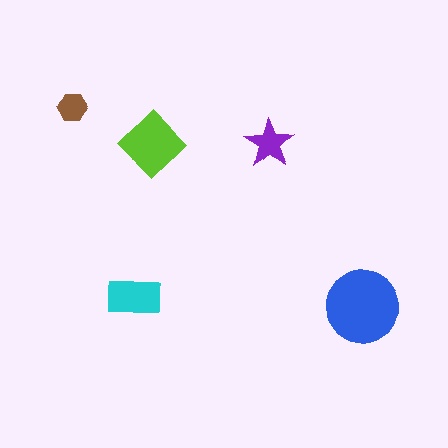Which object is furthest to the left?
The brown hexagon is leftmost.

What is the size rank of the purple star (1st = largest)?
4th.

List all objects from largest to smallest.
The blue circle, the lime diamond, the cyan rectangle, the purple star, the brown hexagon.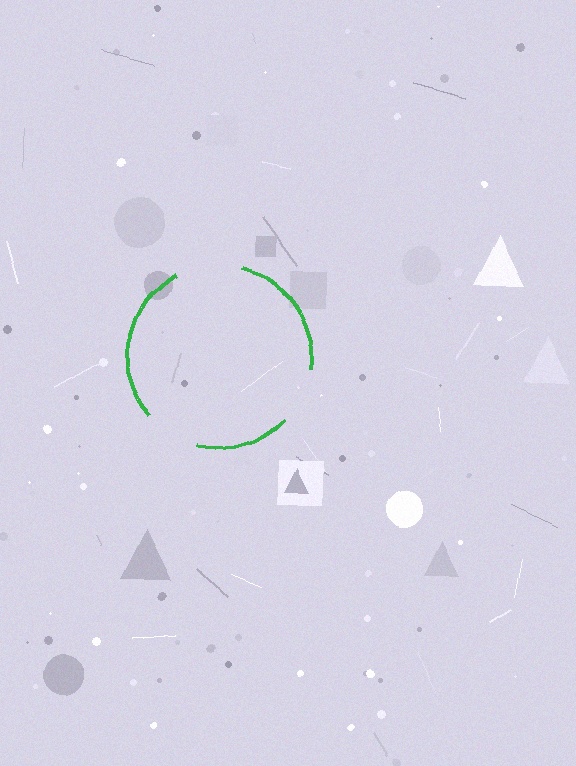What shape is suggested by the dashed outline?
The dashed outline suggests a circle.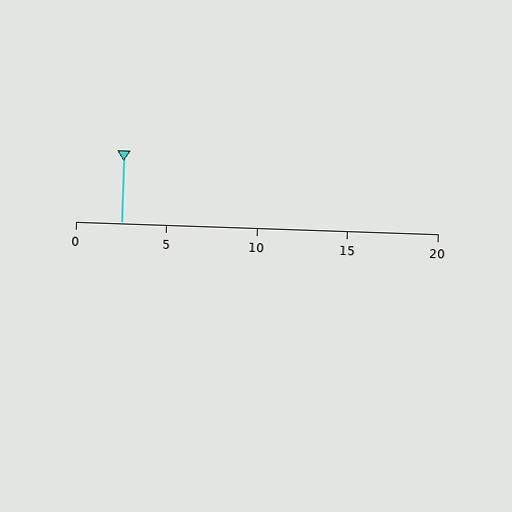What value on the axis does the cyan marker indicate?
The marker indicates approximately 2.5.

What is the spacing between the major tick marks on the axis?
The major ticks are spaced 5 apart.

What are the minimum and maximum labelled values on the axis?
The axis runs from 0 to 20.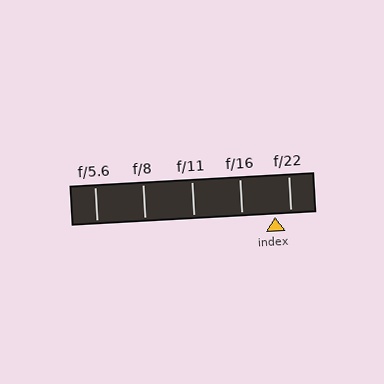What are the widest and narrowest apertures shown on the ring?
The widest aperture shown is f/5.6 and the narrowest is f/22.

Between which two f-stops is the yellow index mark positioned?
The index mark is between f/16 and f/22.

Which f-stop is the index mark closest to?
The index mark is closest to f/22.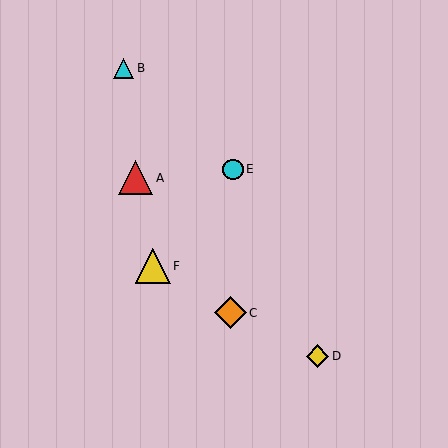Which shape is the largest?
The yellow triangle (labeled F) is the largest.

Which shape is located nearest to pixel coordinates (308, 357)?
The yellow diamond (labeled D) at (317, 356) is nearest to that location.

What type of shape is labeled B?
Shape B is a cyan triangle.